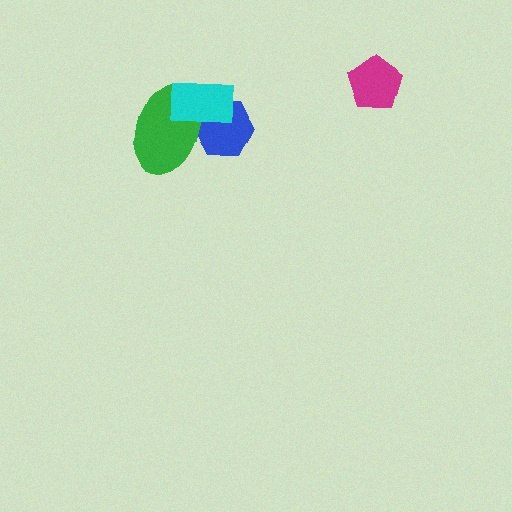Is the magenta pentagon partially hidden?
No, no other shape covers it.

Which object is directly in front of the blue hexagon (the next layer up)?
The green ellipse is directly in front of the blue hexagon.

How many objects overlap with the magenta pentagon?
0 objects overlap with the magenta pentagon.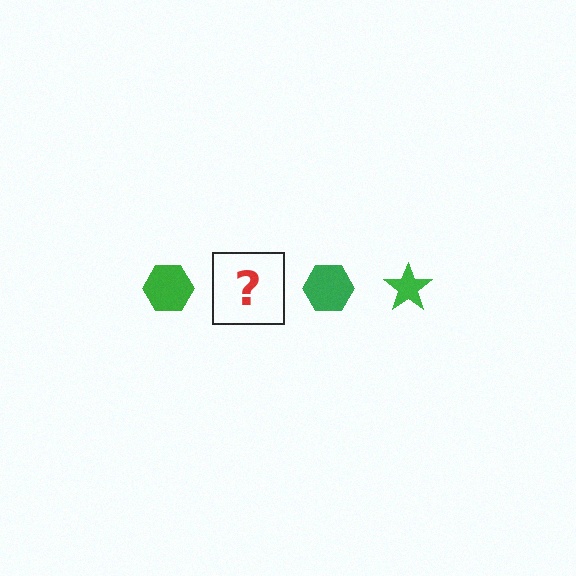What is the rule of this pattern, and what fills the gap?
The rule is that the pattern cycles through hexagon, star shapes in green. The gap should be filled with a green star.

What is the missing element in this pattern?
The missing element is a green star.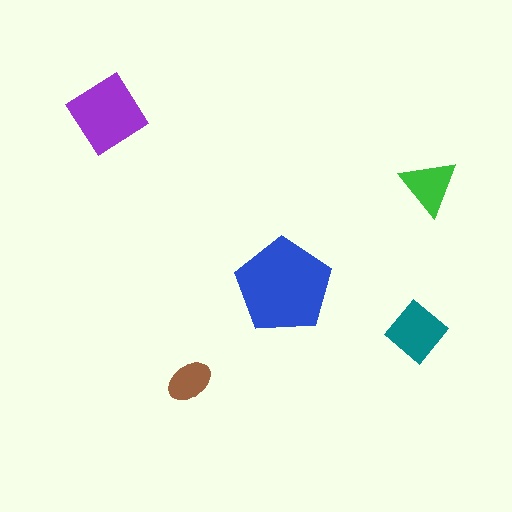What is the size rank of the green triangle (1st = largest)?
4th.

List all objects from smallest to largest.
The brown ellipse, the green triangle, the teal diamond, the purple diamond, the blue pentagon.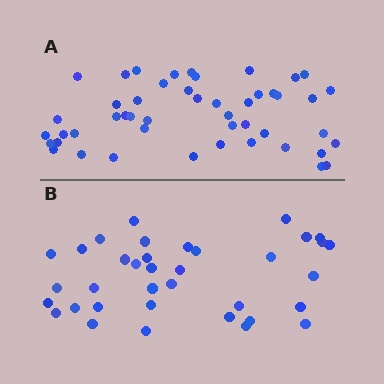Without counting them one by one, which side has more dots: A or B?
Region A (the top region) has more dots.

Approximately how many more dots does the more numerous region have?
Region A has roughly 12 or so more dots than region B.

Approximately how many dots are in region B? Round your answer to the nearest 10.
About 40 dots. (The exact count is 36, which rounds to 40.)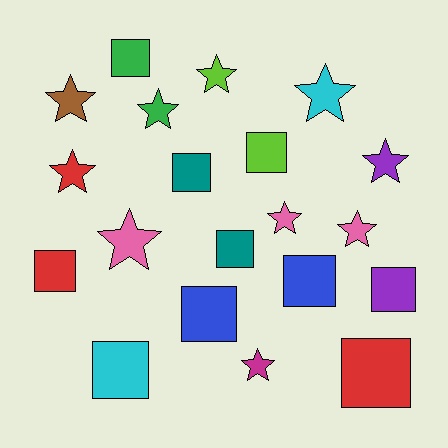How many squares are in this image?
There are 10 squares.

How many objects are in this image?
There are 20 objects.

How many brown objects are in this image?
There is 1 brown object.